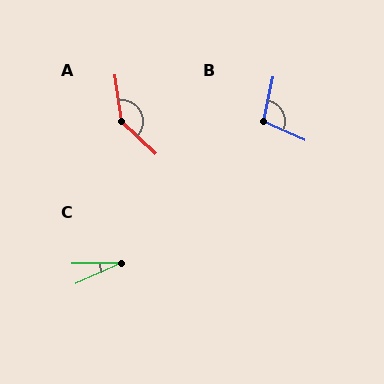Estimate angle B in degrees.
Approximately 101 degrees.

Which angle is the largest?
A, at approximately 141 degrees.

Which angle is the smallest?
C, at approximately 24 degrees.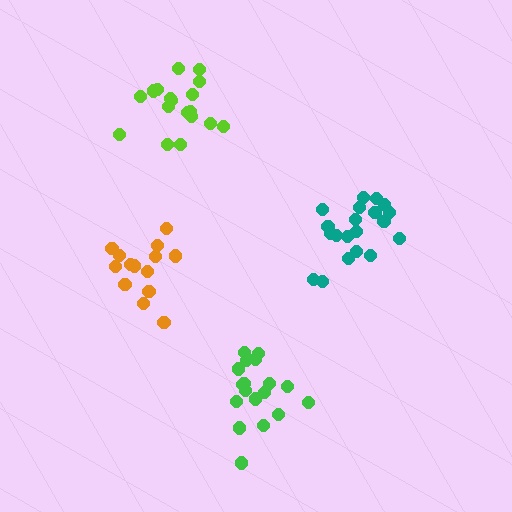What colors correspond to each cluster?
The clusters are colored: orange, lime, teal, green.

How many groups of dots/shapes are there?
There are 4 groups.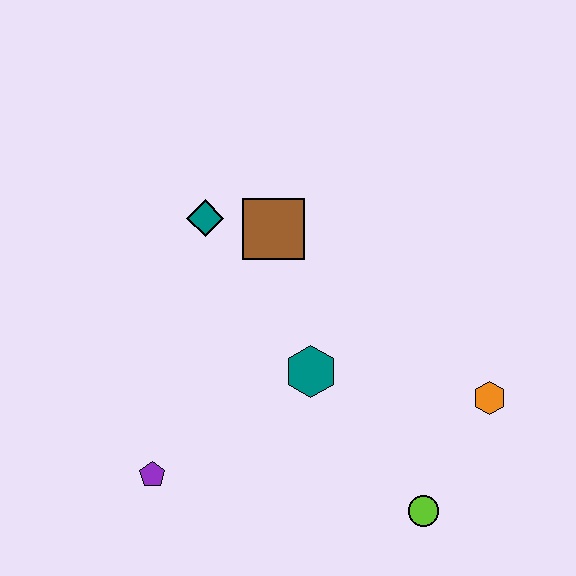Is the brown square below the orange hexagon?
No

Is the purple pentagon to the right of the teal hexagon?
No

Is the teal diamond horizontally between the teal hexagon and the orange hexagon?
No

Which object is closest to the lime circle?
The orange hexagon is closest to the lime circle.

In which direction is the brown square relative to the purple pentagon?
The brown square is above the purple pentagon.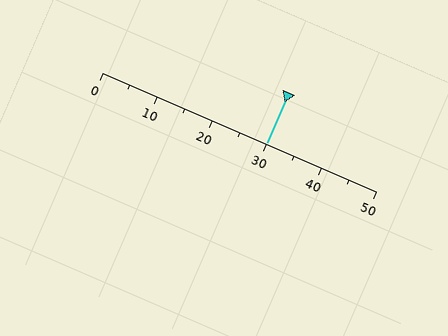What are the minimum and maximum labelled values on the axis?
The axis runs from 0 to 50.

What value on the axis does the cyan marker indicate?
The marker indicates approximately 30.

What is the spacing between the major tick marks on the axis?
The major ticks are spaced 10 apart.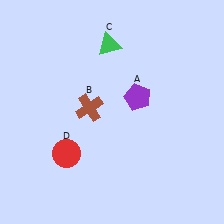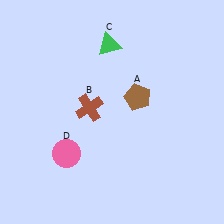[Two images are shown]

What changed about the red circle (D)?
In Image 1, D is red. In Image 2, it changed to pink.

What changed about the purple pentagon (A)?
In Image 1, A is purple. In Image 2, it changed to brown.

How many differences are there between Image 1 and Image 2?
There are 2 differences between the two images.